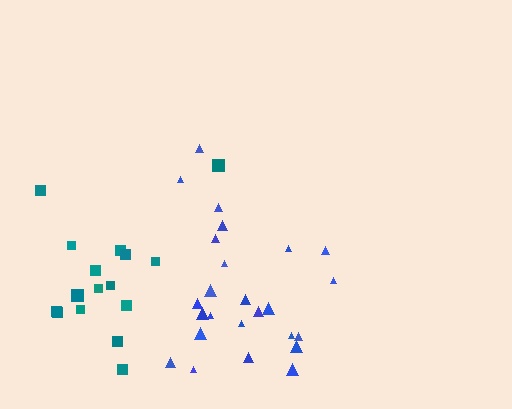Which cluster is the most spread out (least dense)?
Teal.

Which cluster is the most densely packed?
Blue.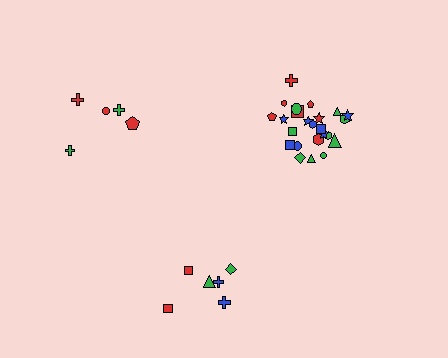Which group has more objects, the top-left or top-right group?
The top-right group.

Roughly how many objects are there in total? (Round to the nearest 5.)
Roughly 35 objects in total.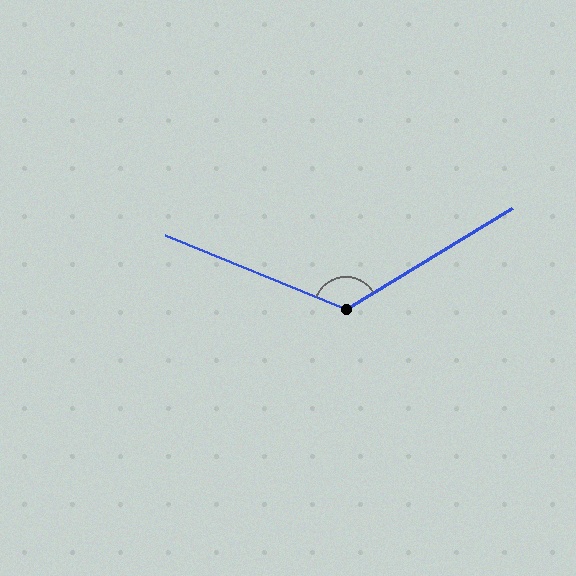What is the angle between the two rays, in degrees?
Approximately 127 degrees.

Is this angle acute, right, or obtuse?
It is obtuse.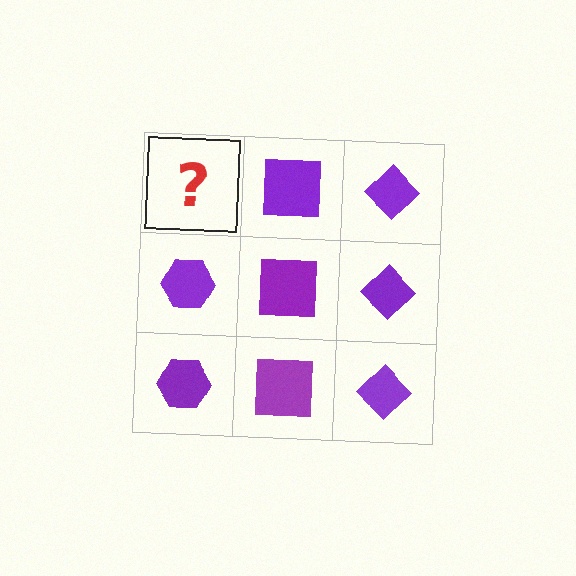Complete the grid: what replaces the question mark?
The question mark should be replaced with a purple hexagon.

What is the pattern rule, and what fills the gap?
The rule is that each column has a consistent shape. The gap should be filled with a purple hexagon.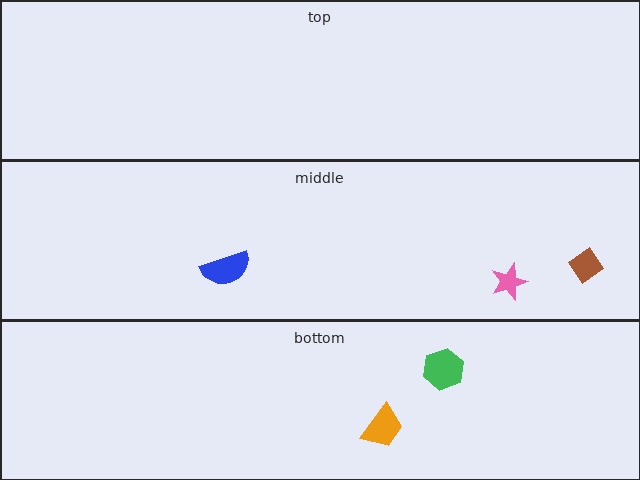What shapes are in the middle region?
The brown diamond, the pink star, the blue semicircle.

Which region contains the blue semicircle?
The middle region.